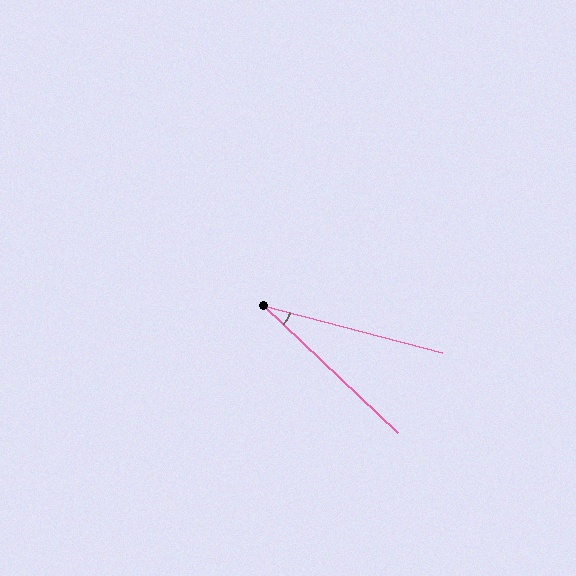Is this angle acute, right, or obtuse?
It is acute.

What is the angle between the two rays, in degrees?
Approximately 29 degrees.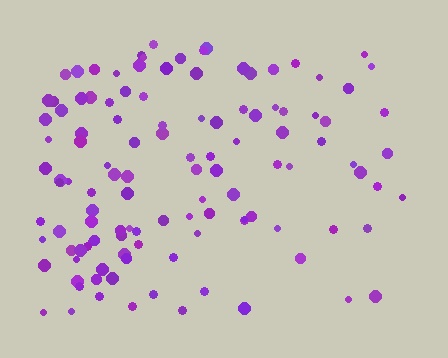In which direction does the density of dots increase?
From right to left, with the left side densest.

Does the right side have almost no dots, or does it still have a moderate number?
Still a moderate number, just noticeably fewer than the left.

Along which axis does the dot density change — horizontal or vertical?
Horizontal.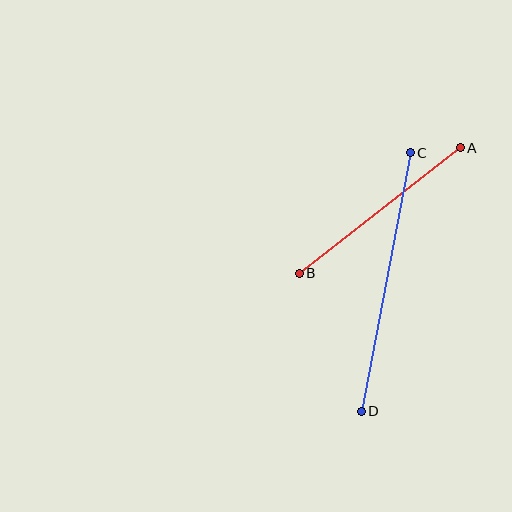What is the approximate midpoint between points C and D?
The midpoint is at approximately (386, 282) pixels.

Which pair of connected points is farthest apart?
Points C and D are farthest apart.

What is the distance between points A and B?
The distance is approximately 204 pixels.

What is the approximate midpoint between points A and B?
The midpoint is at approximately (380, 211) pixels.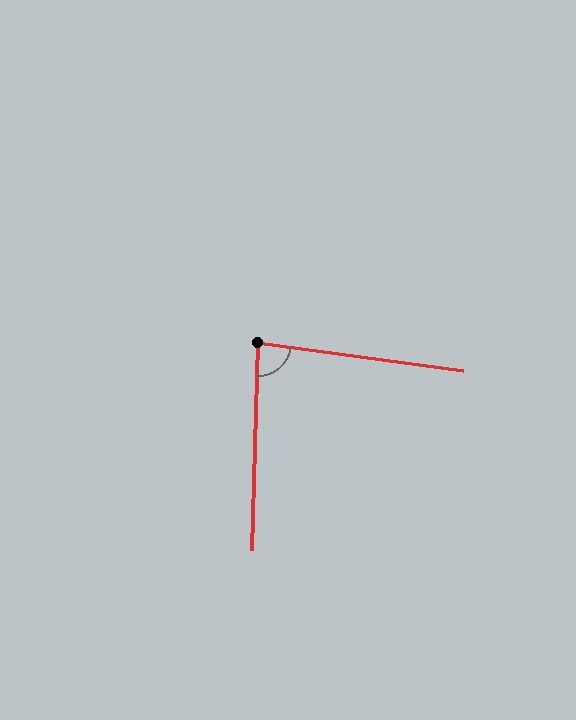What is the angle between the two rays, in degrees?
Approximately 84 degrees.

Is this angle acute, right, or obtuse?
It is acute.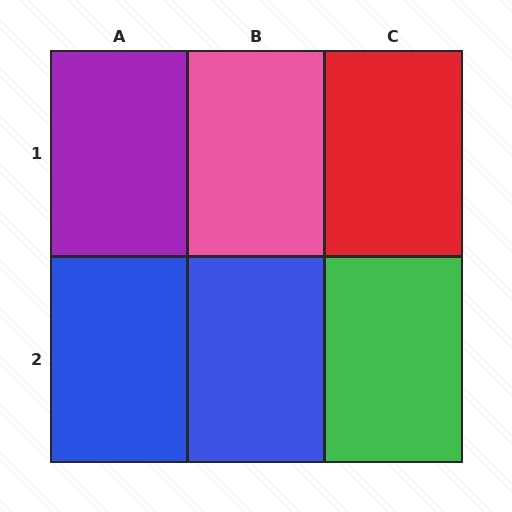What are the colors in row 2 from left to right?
Blue, blue, green.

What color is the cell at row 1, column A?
Purple.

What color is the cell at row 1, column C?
Red.